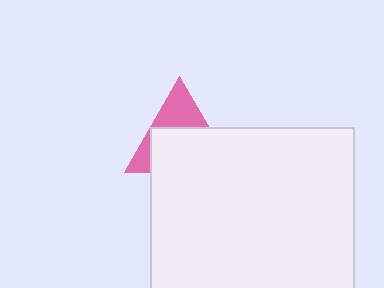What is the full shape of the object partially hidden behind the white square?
The partially hidden object is a pink triangle.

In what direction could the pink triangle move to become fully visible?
The pink triangle could move up. That would shift it out from behind the white square entirely.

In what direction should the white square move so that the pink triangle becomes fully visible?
The white square should move down. That is the shortest direction to clear the overlap and leave the pink triangle fully visible.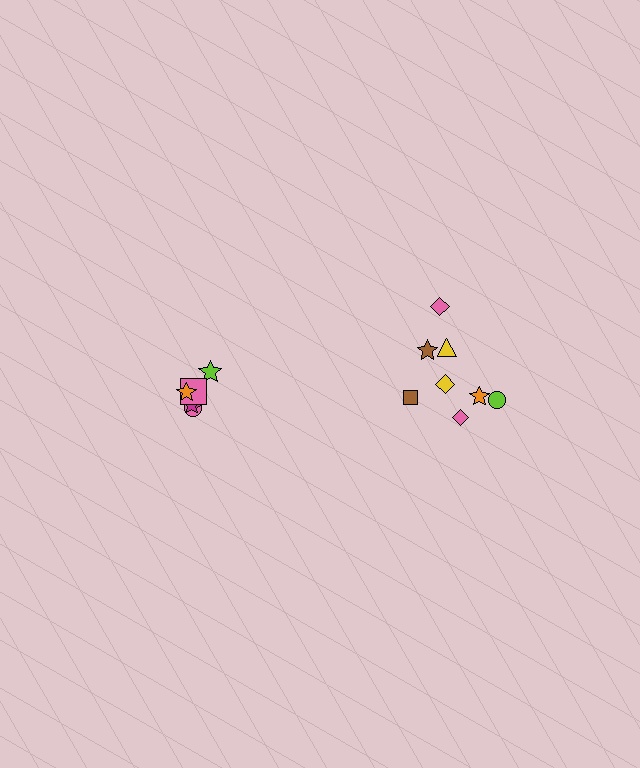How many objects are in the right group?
There are 8 objects.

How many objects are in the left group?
There are 6 objects.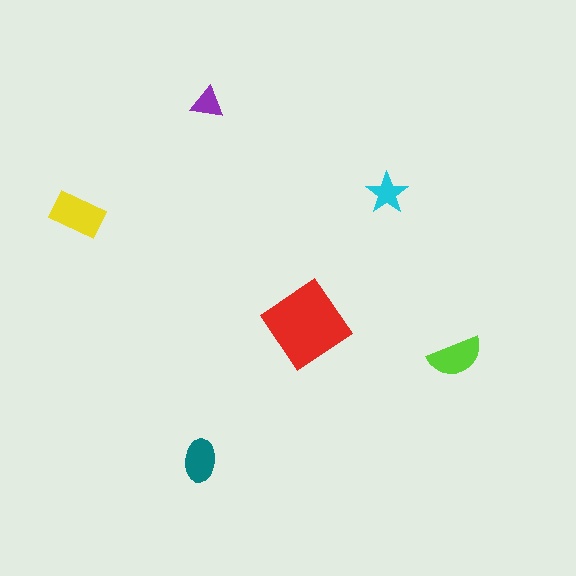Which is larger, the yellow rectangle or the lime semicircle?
The yellow rectangle.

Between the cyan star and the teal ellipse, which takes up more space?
The teal ellipse.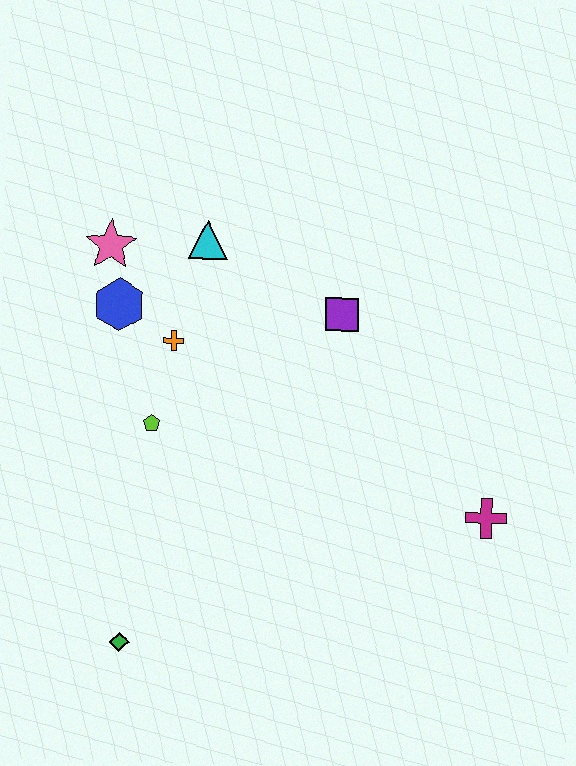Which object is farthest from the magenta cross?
The pink star is farthest from the magenta cross.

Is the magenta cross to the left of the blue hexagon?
No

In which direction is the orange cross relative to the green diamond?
The orange cross is above the green diamond.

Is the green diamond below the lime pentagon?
Yes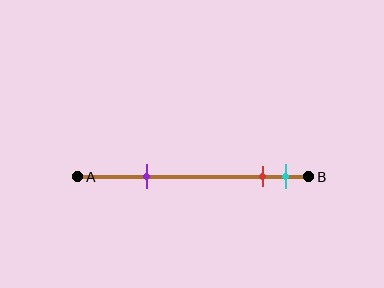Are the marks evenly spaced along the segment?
No, the marks are not evenly spaced.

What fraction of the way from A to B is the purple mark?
The purple mark is approximately 30% (0.3) of the way from A to B.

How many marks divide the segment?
There are 3 marks dividing the segment.